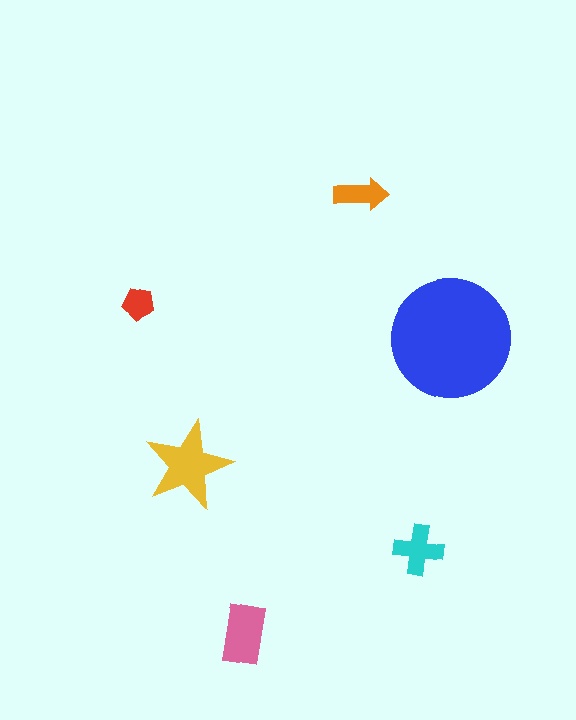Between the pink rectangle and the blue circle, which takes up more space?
The blue circle.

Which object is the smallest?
The red pentagon.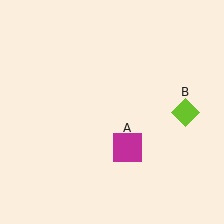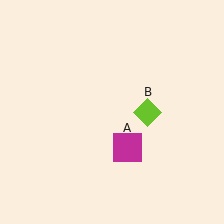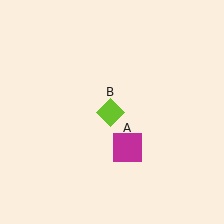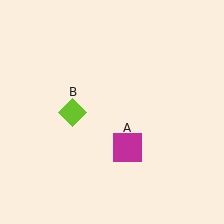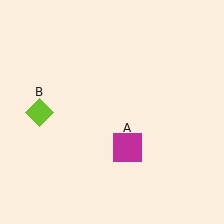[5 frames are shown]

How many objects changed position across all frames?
1 object changed position: lime diamond (object B).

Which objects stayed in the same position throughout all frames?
Magenta square (object A) remained stationary.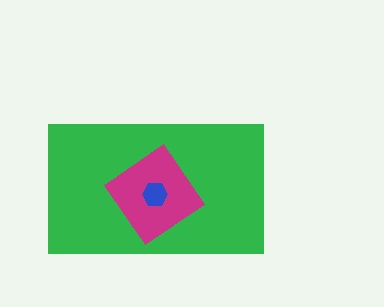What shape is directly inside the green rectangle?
The magenta diamond.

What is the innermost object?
The blue hexagon.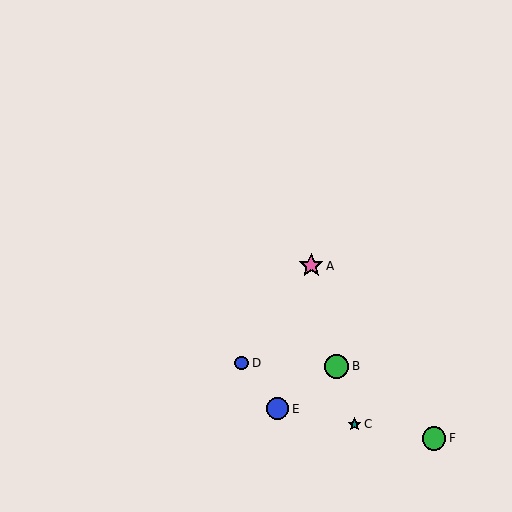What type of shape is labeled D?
Shape D is a blue circle.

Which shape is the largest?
The green circle (labeled B) is the largest.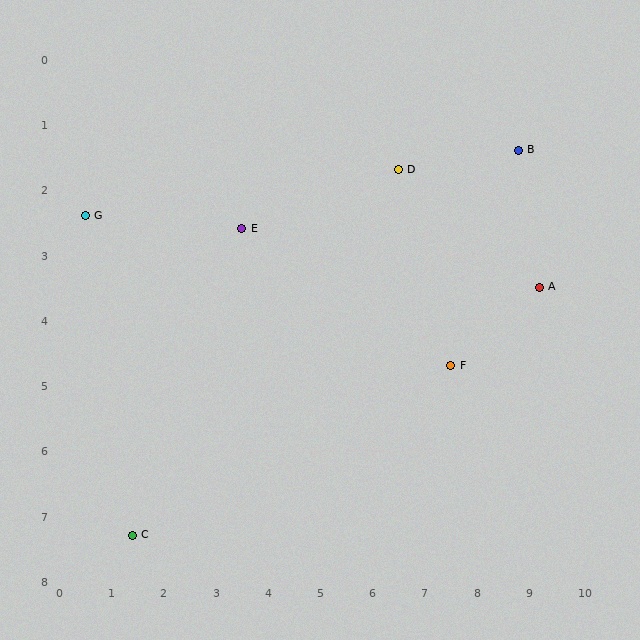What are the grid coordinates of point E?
Point E is at approximately (3.5, 2.6).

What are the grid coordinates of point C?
Point C is at approximately (1.4, 7.3).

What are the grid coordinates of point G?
Point G is at approximately (0.5, 2.4).